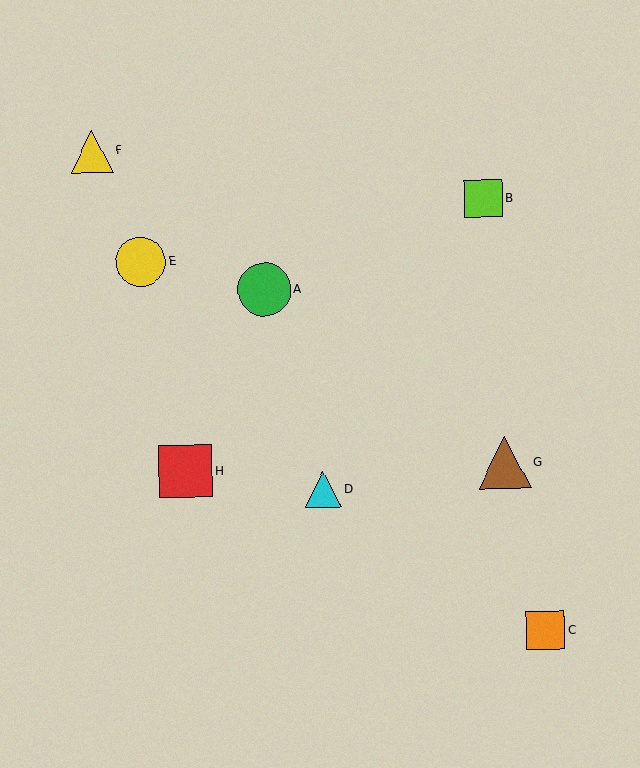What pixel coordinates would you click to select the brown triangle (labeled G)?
Click at (505, 463) to select the brown triangle G.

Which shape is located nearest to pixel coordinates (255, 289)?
The green circle (labeled A) at (264, 290) is nearest to that location.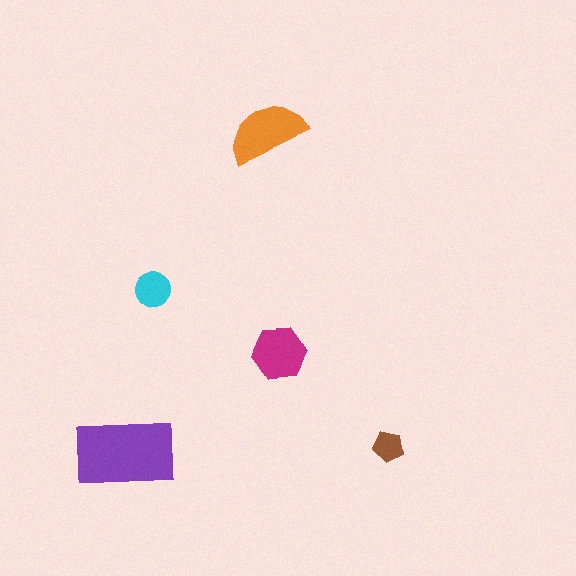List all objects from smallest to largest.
The brown pentagon, the cyan circle, the magenta hexagon, the orange semicircle, the purple rectangle.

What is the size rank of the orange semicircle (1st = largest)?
2nd.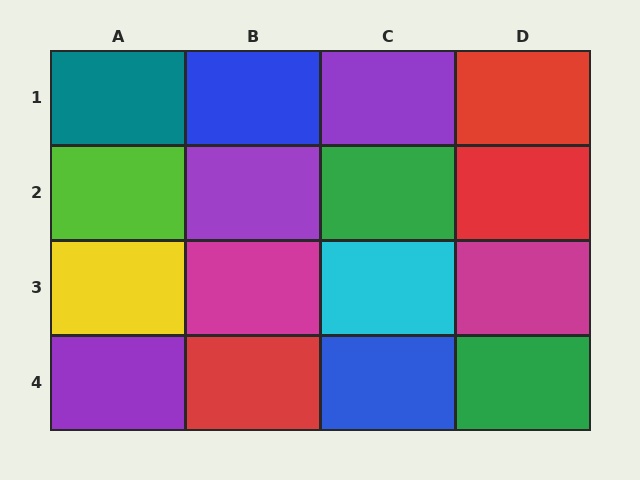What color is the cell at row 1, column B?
Blue.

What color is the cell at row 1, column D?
Red.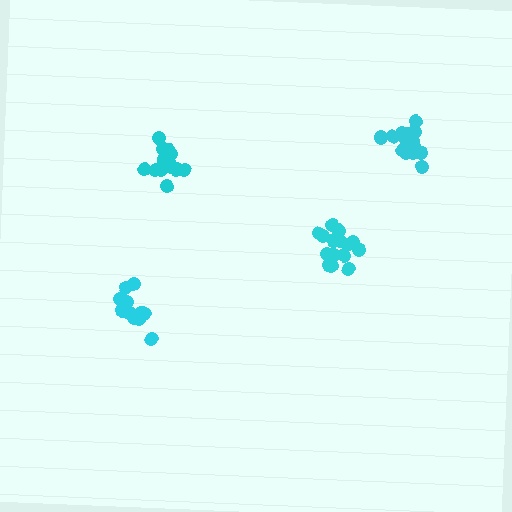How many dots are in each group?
Group 1: 17 dots, Group 2: 16 dots, Group 3: 15 dots, Group 4: 12 dots (60 total).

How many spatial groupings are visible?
There are 4 spatial groupings.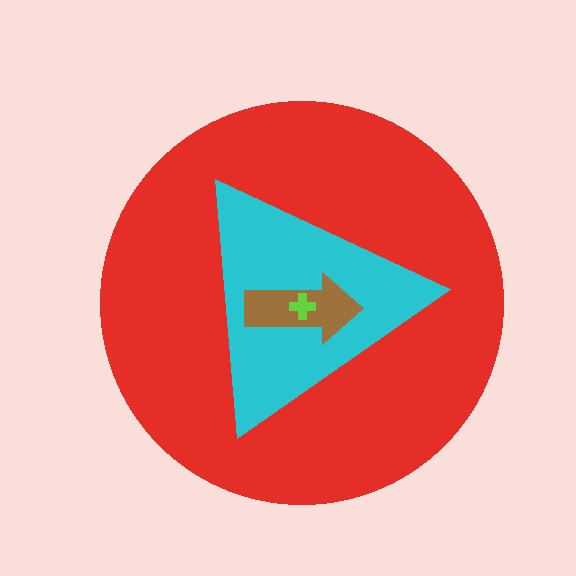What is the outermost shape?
The red circle.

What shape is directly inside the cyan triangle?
The brown arrow.